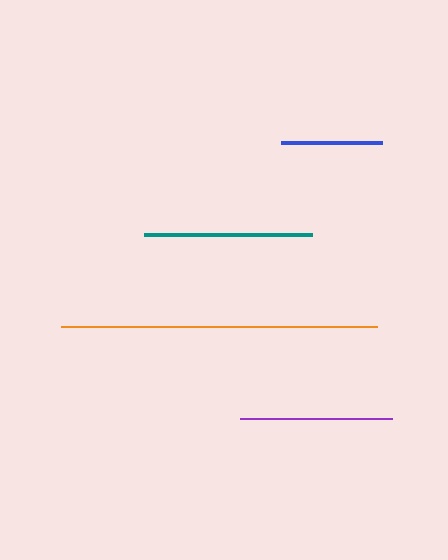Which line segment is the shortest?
The blue line is the shortest at approximately 101 pixels.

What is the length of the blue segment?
The blue segment is approximately 101 pixels long.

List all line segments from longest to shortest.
From longest to shortest: orange, teal, purple, blue.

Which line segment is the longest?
The orange line is the longest at approximately 316 pixels.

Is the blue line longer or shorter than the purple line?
The purple line is longer than the blue line.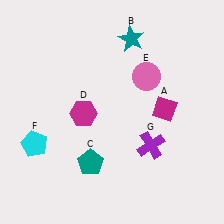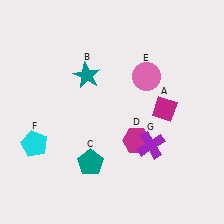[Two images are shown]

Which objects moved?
The objects that moved are: the teal star (B), the magenta hexagon (D).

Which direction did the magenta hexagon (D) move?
The magenta hexagon (D) moved right.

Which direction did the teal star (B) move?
The teal star (B) moved left.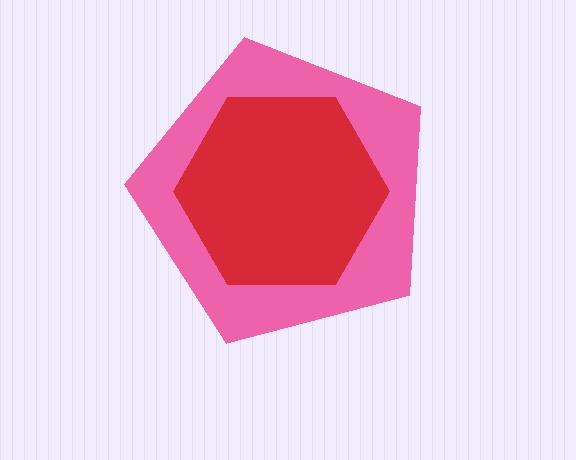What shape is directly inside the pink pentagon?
The red hexagon.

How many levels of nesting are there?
2.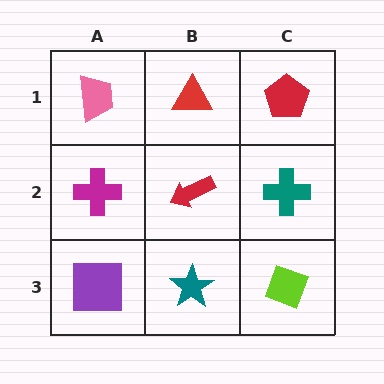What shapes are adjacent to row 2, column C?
A red pentagon (row 1, column C), a lime diamond (row 3, column C), a red arrow (row 2, column B).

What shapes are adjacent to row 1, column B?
A red arrow (row 2, column B), a pink trapezoid (row 1, column A), a red pentagon (row 1, column C).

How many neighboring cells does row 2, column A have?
3.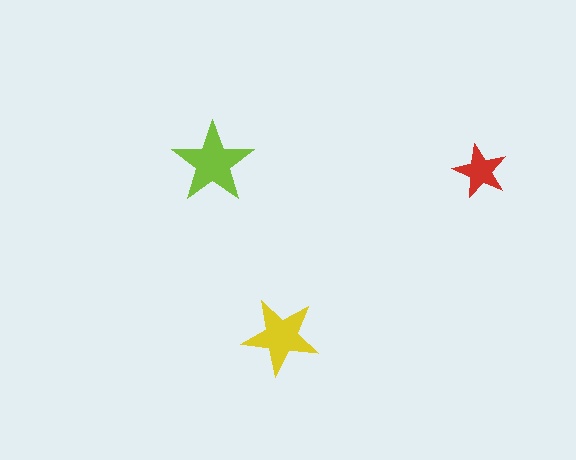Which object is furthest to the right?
The red star is rightmost.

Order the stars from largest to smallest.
the lime one, the yellow one, the red one.